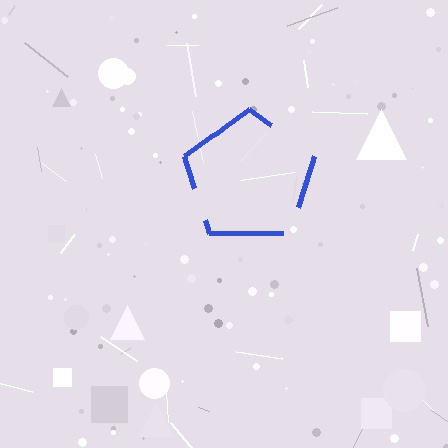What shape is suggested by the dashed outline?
The dashed outline suggests a pentagon.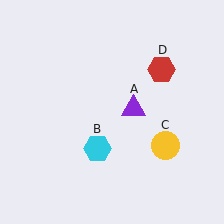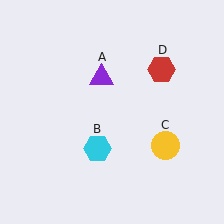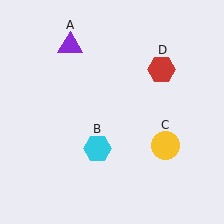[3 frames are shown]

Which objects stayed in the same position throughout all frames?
Cyan hexagon (object B) and yellow circle (object C) and red hexagon (object D) remained stationary.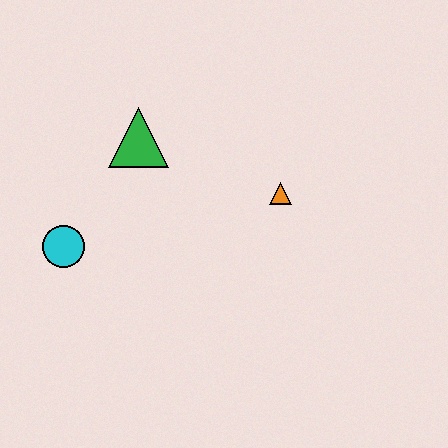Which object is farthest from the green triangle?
The orange triangle is farthest from the green triangle.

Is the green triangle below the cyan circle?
No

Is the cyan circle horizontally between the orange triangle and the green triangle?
No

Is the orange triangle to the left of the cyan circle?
No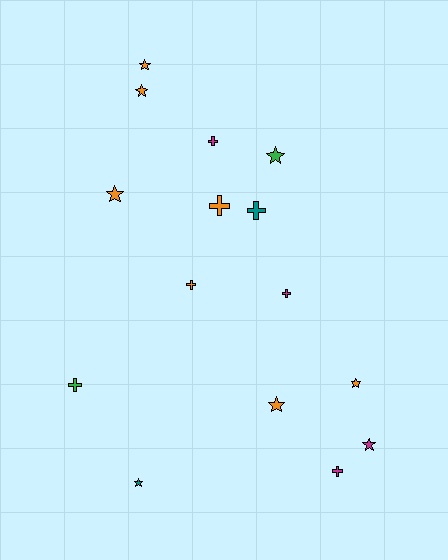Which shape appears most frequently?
Star, with 8 objects.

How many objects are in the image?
There are 15 objects.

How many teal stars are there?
There is 1 teal star.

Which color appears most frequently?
Orange, with 7 objects.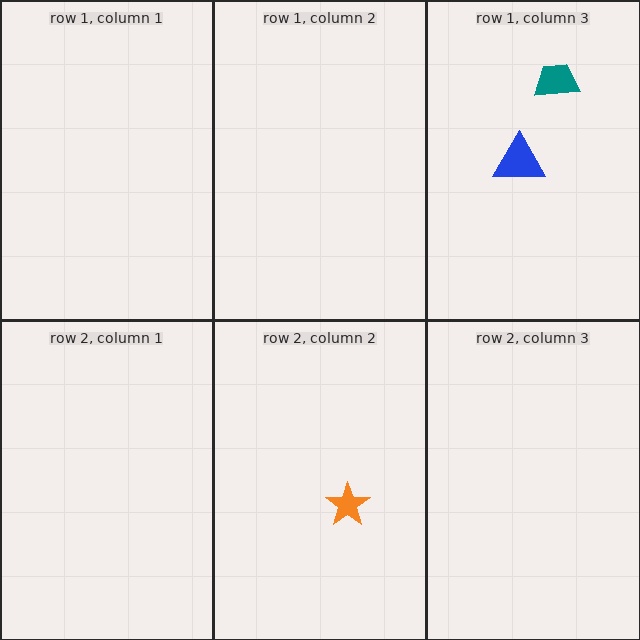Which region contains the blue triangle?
The row 1, column 3 region.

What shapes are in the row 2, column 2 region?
The orange star.